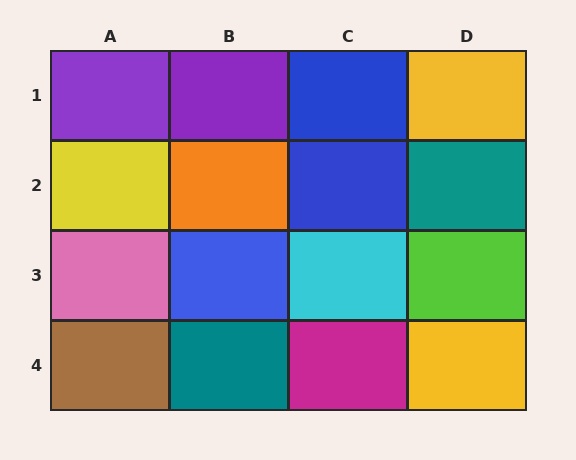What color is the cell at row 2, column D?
Teal.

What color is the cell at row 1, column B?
Purple.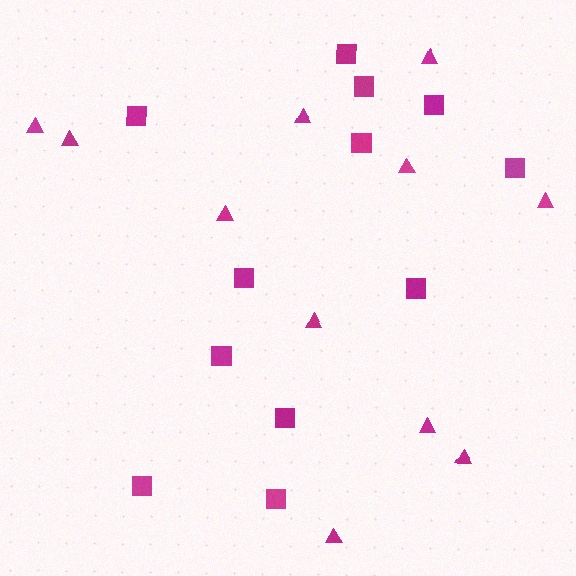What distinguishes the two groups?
There are 2 groups: one group of squares (12) and one group of triangles (11).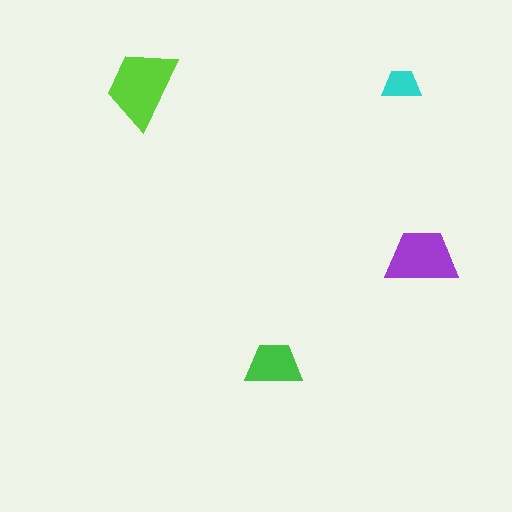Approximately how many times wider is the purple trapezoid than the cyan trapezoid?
About 2 times wider.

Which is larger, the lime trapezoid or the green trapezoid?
The lime one.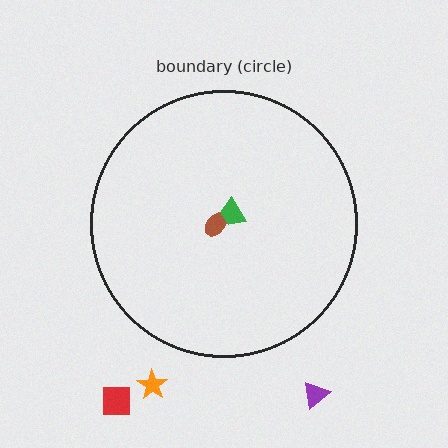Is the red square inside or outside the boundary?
Outside.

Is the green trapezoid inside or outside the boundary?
Inside.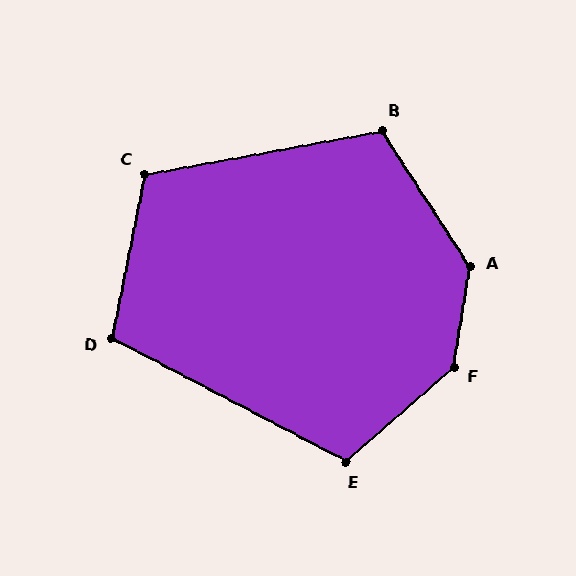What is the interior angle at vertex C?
Approximately 111 degrees (obtuse).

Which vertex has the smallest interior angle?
D, at approximately 107 degrees.